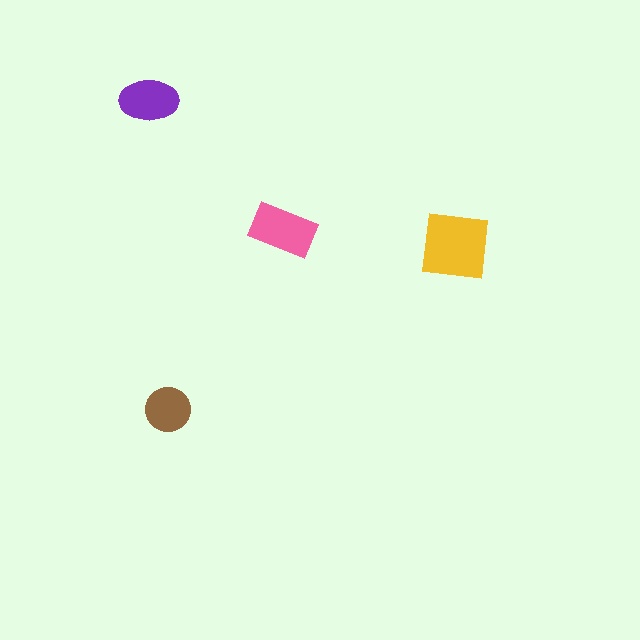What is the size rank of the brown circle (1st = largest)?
4th.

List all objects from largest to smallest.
The yellow square, the pink rectangle, the purple ellipse, the brown circle.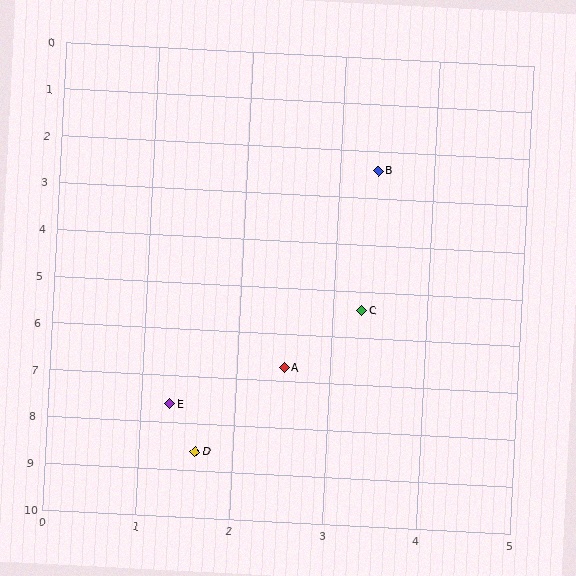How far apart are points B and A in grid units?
Points B and A are about 4.4 grid units apart.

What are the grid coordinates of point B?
Point B is at approximately (3.4, 2.4).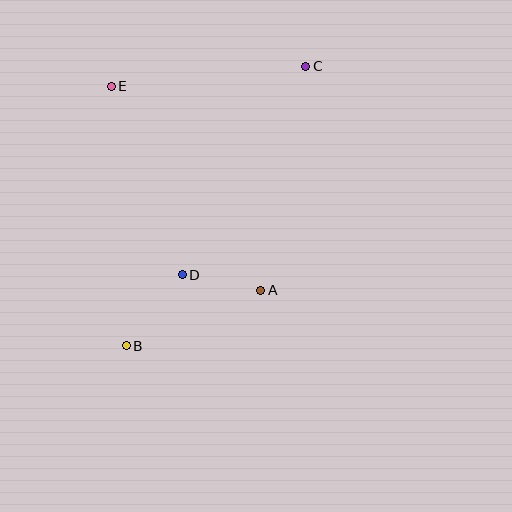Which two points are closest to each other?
Points A and D are closest to each other.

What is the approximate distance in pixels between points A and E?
The distance between A and E is approximately 253 pixels.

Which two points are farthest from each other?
Points B and C are farthest from each other.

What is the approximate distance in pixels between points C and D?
The distance between C and D is approximately 242 pixels.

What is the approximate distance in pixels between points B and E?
The distance between B and E is approximately 260 pixels.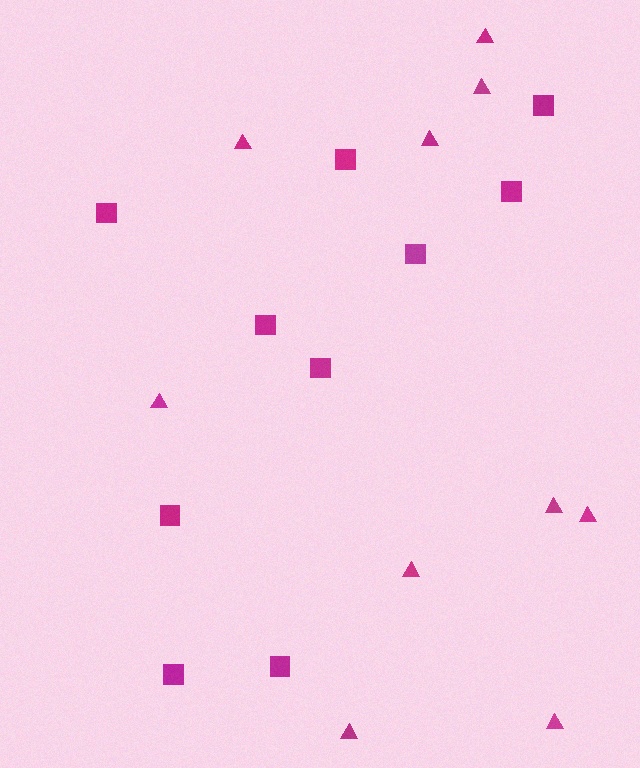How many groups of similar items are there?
There are 2 groups: one group of squares (10) and one group of triangles (10).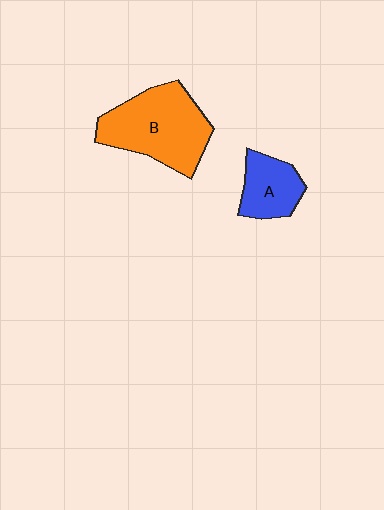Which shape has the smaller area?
Shape A (blue).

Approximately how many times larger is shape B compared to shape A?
Approximately 2.0 times.